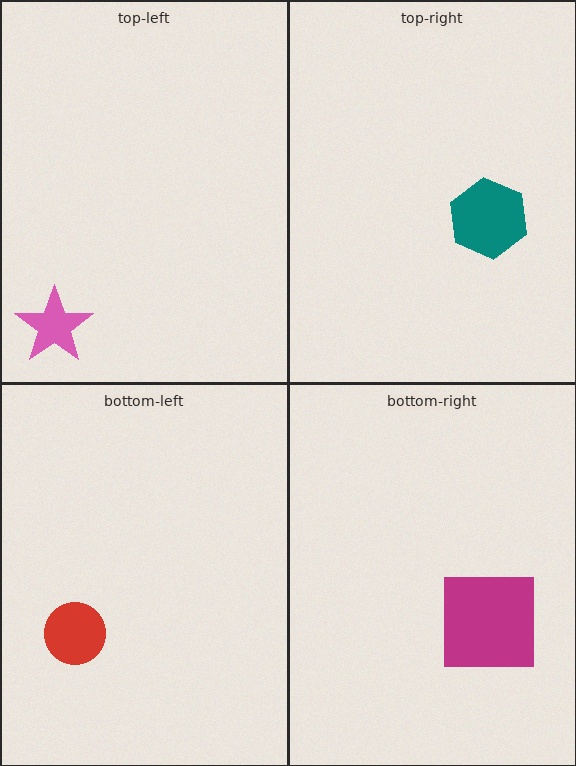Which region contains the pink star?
The top-left region.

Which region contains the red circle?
The bottom-left region.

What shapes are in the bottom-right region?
The magenta square.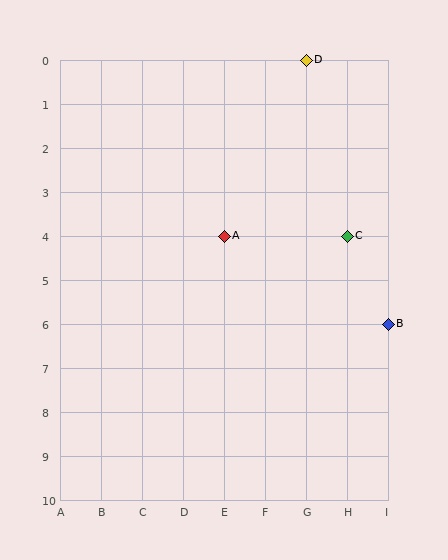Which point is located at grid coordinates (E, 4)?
Point A is at (E, 4).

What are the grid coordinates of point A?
Point A is at grid coordinates (E, 4).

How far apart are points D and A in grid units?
Points D and A are 2 columns and 4 rows apart (about 4.5 grid units diagonally).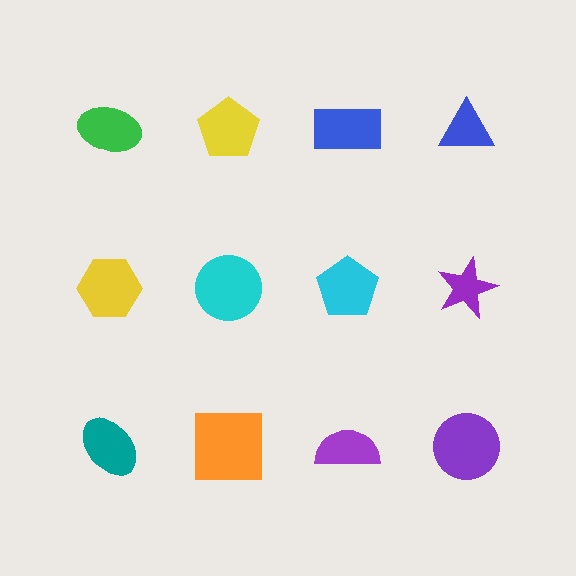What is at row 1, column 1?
A green ellipse.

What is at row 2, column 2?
A cyan circle.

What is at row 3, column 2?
An orange square.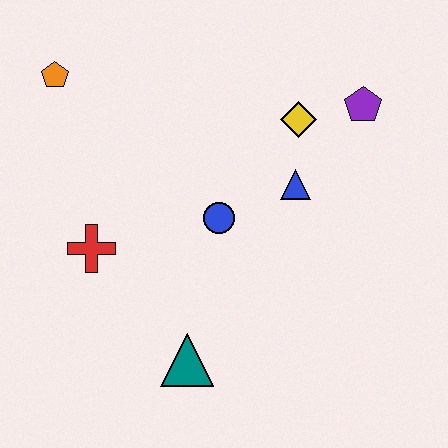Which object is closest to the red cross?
The blue circle is closest to the red cross.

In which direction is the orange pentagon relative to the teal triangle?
The orange pentagon is above the teal triangle.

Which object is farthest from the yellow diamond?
The teal triangle is farthest from the yellow diamond.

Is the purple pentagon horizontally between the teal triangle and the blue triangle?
No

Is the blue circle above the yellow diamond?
No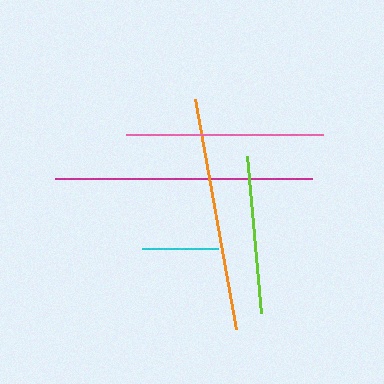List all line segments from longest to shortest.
From longest to shortest: magenta, orange, pink, lime, cyan.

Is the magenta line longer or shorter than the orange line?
The magenta line is longer than the orange line.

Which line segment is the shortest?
The cyan line is the shortest at approximately 76 pixels.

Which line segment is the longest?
The magenta line is the longest at approximately 257 pixels.